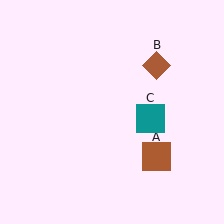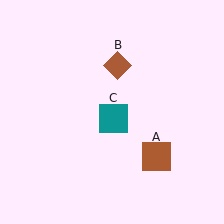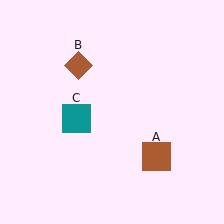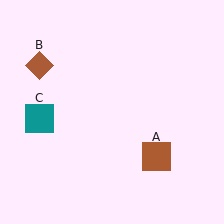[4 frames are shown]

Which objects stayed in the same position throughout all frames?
Brown square (object A) remained stationary.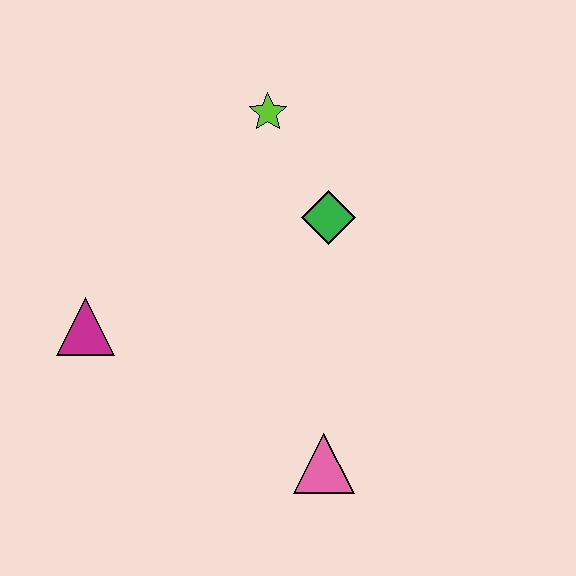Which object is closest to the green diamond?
The lime star is closest to the green diamond.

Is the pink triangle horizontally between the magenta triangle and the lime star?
No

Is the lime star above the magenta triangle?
Yes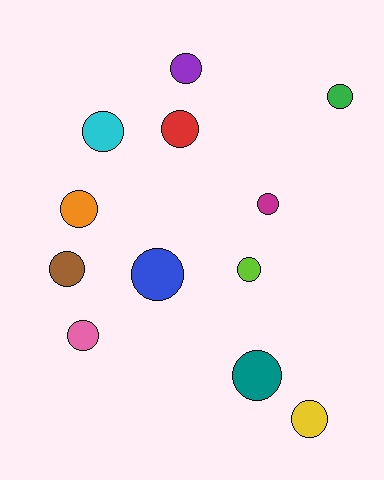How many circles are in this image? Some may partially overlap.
There are 12 circles.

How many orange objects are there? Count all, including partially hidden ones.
There is 1 orange object.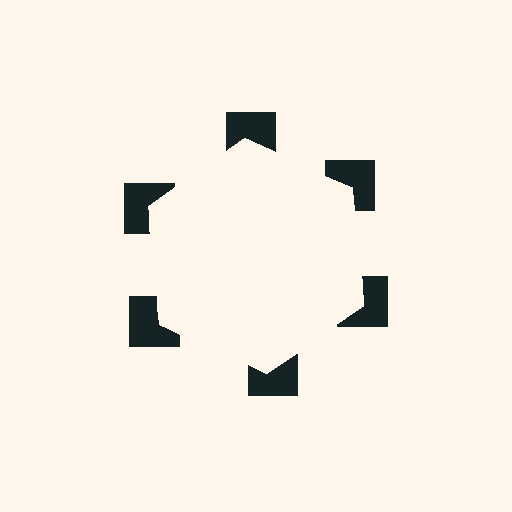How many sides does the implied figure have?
6 sides.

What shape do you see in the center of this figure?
An illusory hexagon — its edges are inferred from the aligned wedge cuts in the notched squares, not physically drawn.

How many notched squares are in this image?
There are 6 — one at each vertex of the illusory hexagon.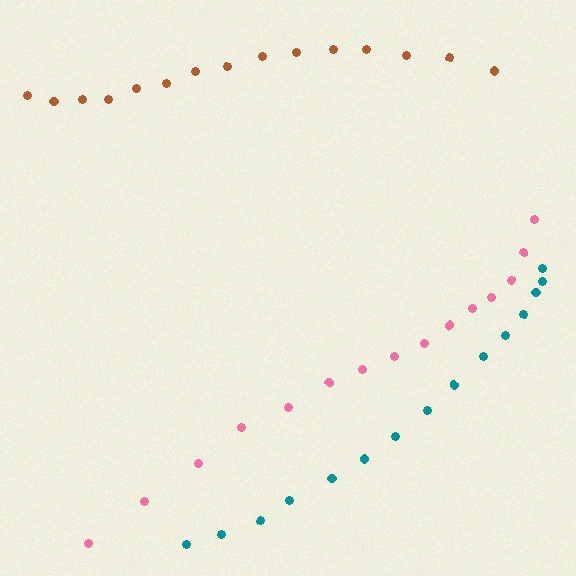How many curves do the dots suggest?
There are 3 distinct paths.